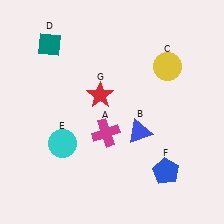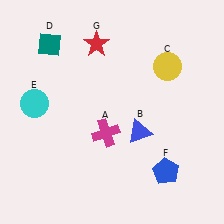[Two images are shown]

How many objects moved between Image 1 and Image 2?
2 objects moved between the two images.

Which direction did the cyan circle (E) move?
The cyan circle (E) moved up.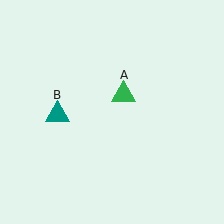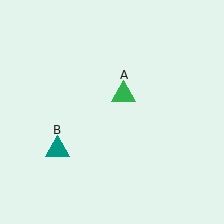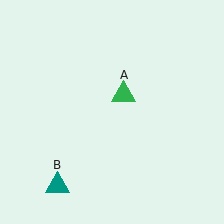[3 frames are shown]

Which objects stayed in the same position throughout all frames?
Green triangle (object A) remained stationary.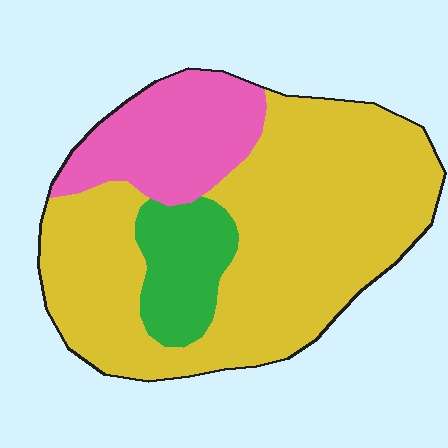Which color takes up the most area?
Yellow, at roughly 65%.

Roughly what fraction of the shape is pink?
Pink takes up less than a quarter of the shape.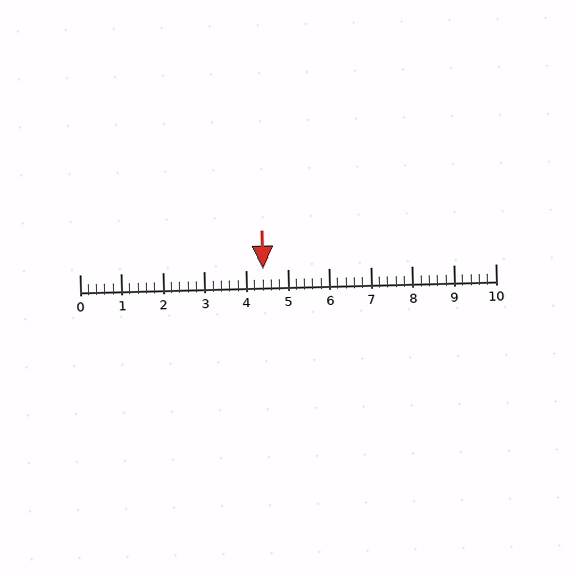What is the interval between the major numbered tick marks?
The major tick marks are spaced 1 units apart.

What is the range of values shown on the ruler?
The ruler shows values from 0 to 10.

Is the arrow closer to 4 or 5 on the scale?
The arrow is closer to 4.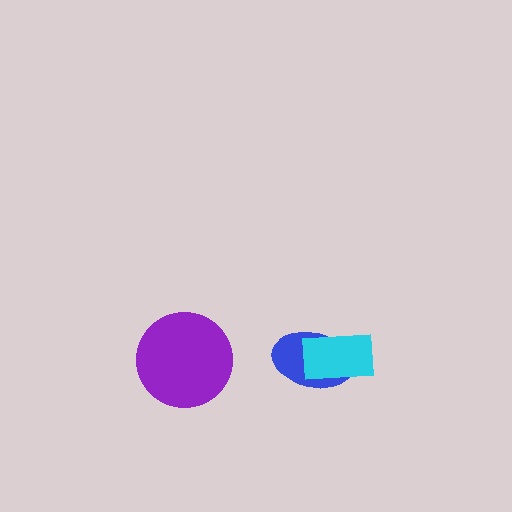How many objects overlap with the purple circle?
0 objects overlap with the purple circle.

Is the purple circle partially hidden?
No, no other shape covers it.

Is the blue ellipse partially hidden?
Yes, it is partially covered by another shape.